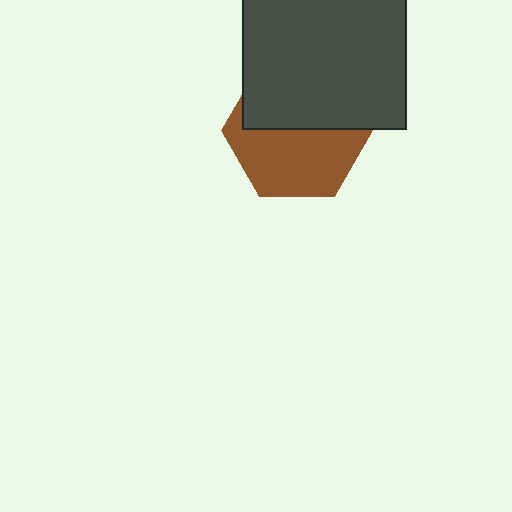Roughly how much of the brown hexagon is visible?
About half of it is visible (roughly 54%).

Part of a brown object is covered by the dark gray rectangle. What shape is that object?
It is a hexagon.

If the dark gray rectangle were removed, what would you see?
You would see the complete brown hexagon.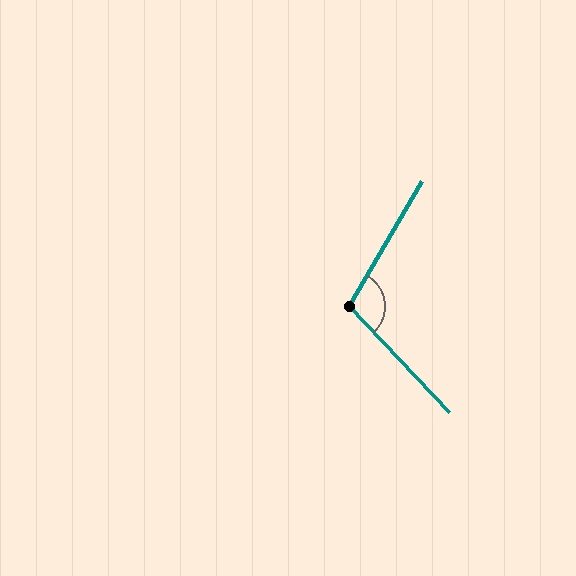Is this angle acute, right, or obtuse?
It is obtuse.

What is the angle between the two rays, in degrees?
Approximately 106 degrees.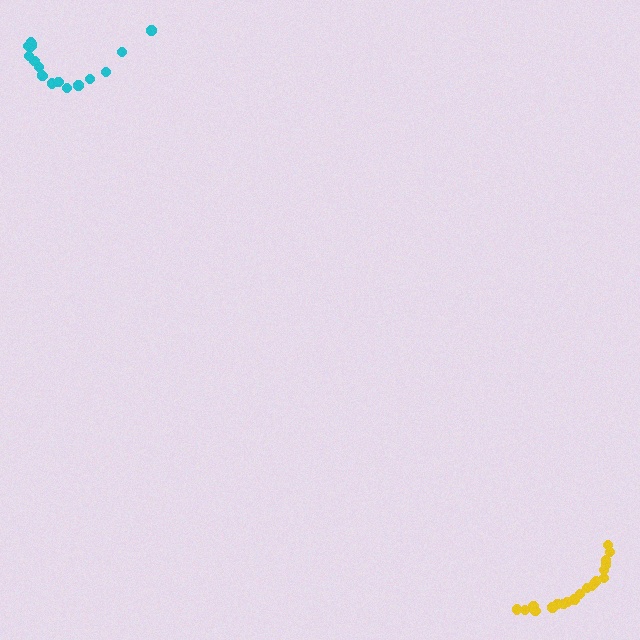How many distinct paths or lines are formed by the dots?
There are 2 distinct paths.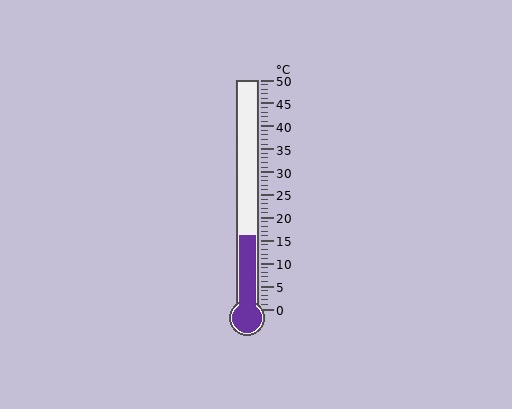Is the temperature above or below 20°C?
The temperature is below 20°C.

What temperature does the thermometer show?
The thermometer shows approximately 16°C.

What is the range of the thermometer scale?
The thermometer scale ranges from 0°C to 50°C.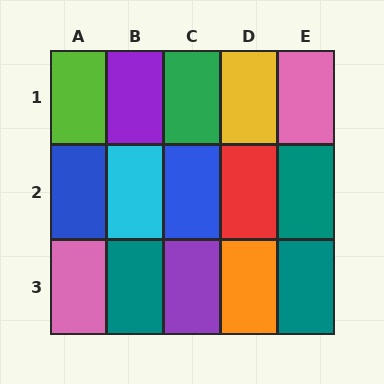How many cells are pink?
2 cells are pink.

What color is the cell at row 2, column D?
Red.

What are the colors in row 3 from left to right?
Pink, teal, purple, orange, teal.